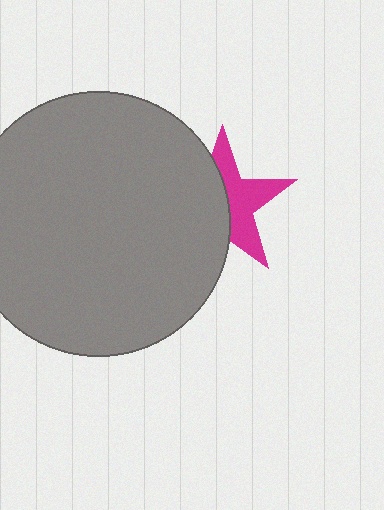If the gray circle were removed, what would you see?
You would see the complete magenta star.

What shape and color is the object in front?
The object in front is a gray circle.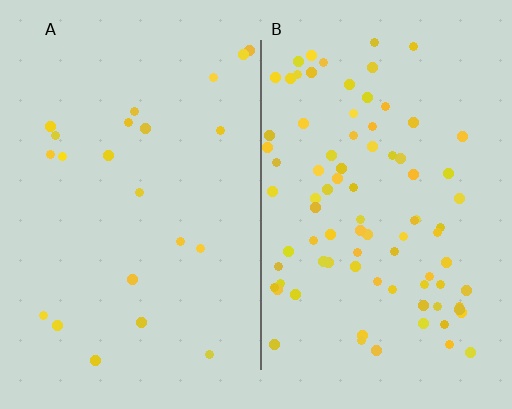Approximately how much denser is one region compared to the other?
Approximately 3.9× — region B over region A.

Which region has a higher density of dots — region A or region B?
B (the right).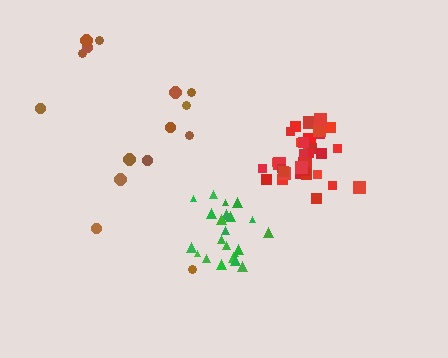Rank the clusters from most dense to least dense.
red, green, brown.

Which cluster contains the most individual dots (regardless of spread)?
Red (35).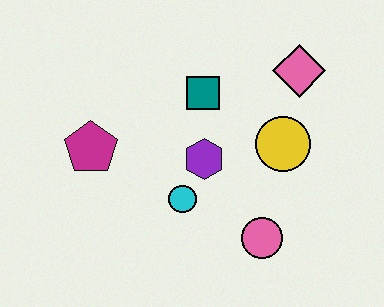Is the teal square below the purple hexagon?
No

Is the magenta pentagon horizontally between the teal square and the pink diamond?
No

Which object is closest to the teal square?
The purple hexagon is closest to the teal square.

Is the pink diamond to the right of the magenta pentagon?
Yes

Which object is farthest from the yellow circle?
The magenta pentagon is farthest from the yellow circle.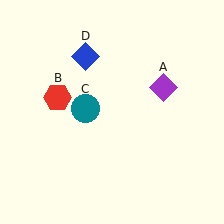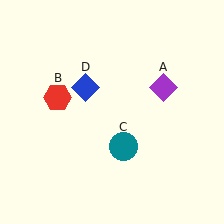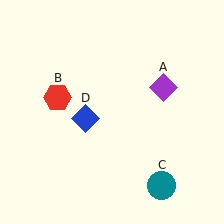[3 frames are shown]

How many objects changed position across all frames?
2 objects changed position: teal circle (object C), blue diamond (object D).